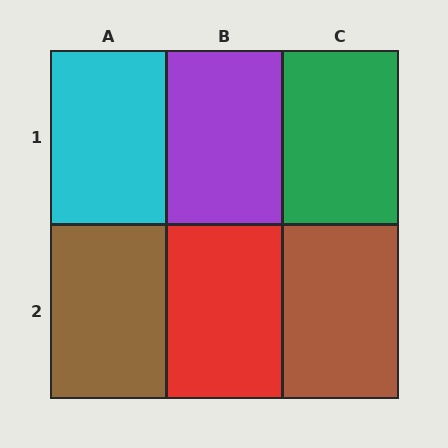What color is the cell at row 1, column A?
Cyan.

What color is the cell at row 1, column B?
Purple.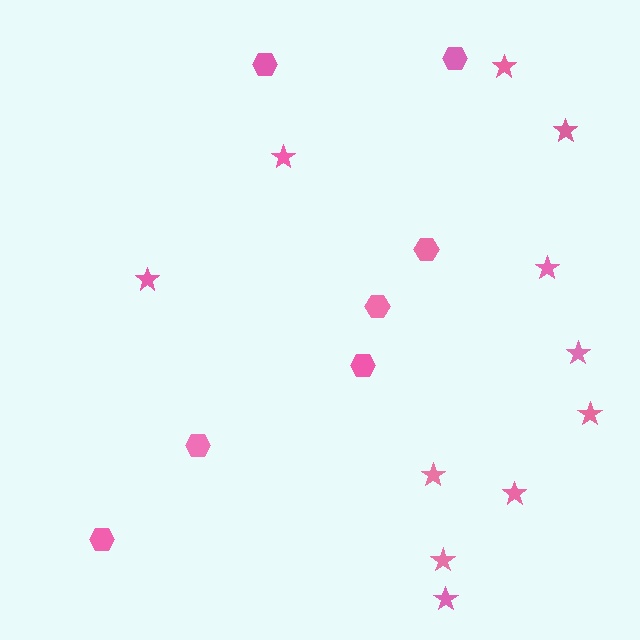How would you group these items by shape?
There are 2 groups: one group of hexagons (7) and one group of stars (11).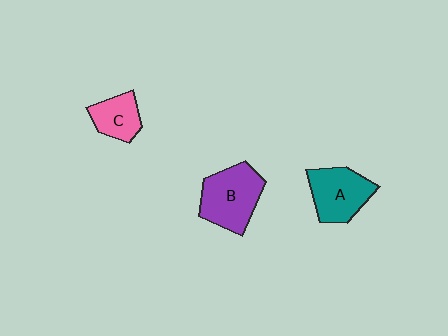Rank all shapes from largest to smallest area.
From largest to smallest: B (purple), A (teal), C (pink).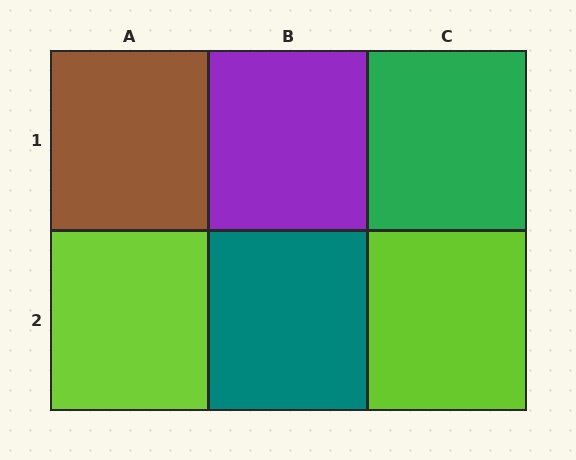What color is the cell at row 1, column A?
Brown.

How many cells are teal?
1 cell is teal.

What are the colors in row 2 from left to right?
Lime, teal, lime.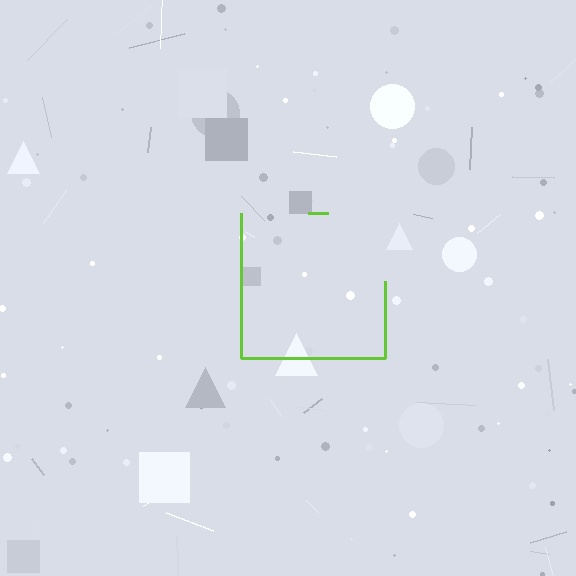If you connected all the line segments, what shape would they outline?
They would outline a square.